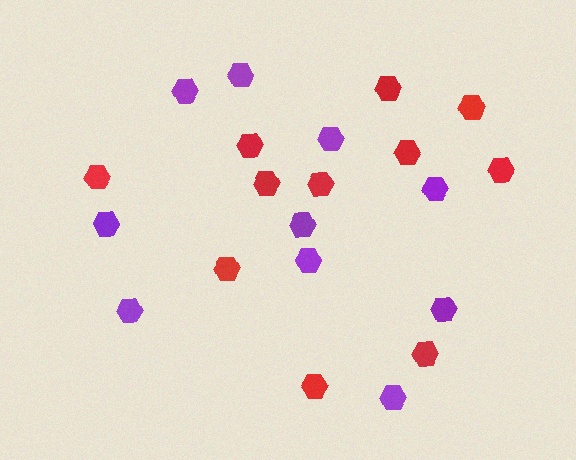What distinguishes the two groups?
There are 2 groups: one group of red hexagons (11) and one group of purple hexagons (10).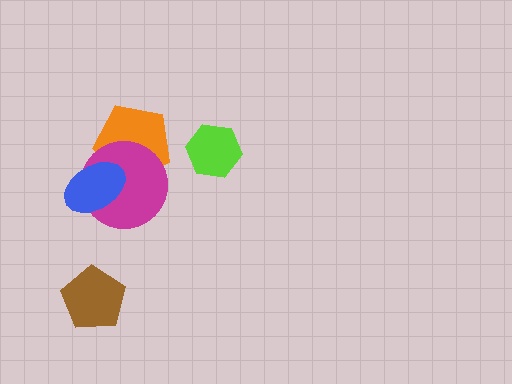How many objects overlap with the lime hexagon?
0 objects overlap with the lime hexagon.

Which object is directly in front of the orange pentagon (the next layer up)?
The magenta circle is directly in front of the orange pentagon.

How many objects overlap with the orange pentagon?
2 objects overlap with the orange pentagon.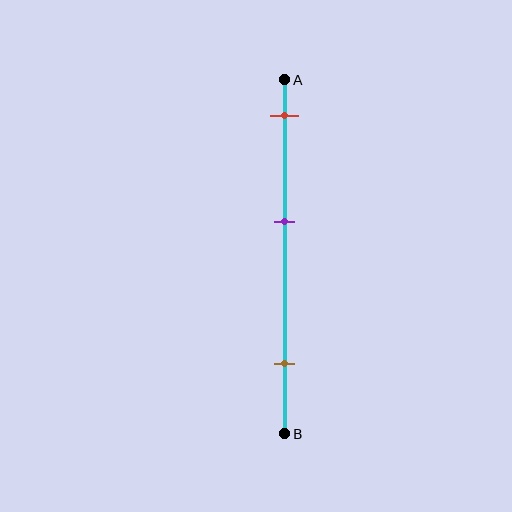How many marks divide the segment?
There are 3 marks dividing the segment.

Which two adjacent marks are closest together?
The red and purple marks are the closest adjacent pair.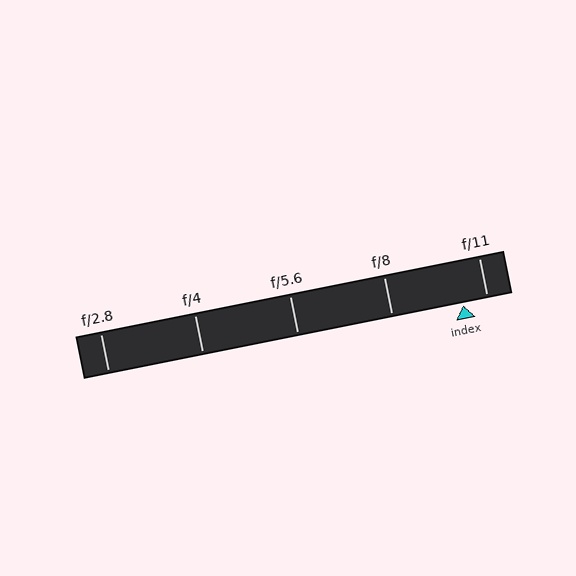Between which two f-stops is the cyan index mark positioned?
The index mark is between f/8 and f/11.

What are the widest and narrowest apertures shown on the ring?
The widest aperture shown is f/2.8 and the narrowest is f/11.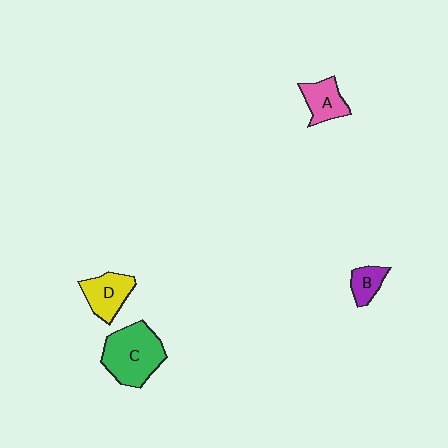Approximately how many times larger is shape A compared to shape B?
Approximately 1.4 times.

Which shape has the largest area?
Shape C (green).